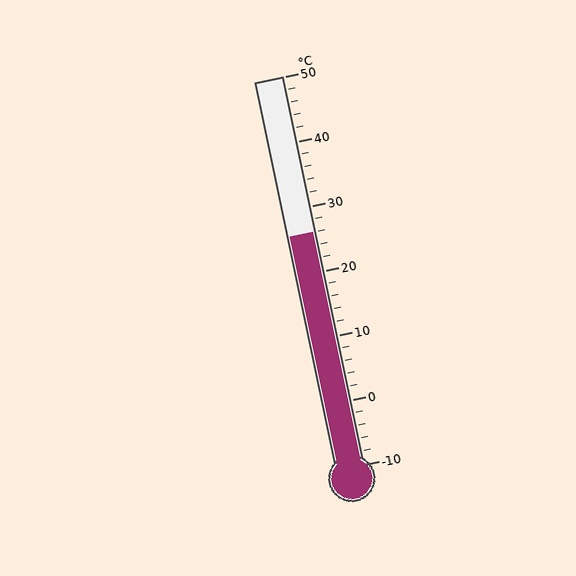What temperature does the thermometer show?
The thermometer shows approximately 26°C.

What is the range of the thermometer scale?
The thermometer scale ranges from -10°C to 50°C.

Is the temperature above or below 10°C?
The temperature is above 10°C.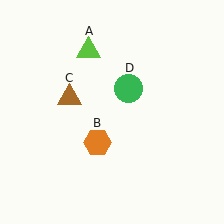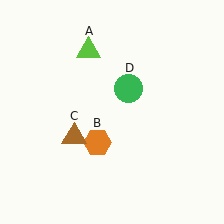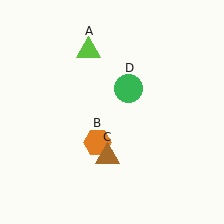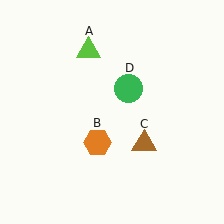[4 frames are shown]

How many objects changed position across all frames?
1 object changed position: brown triangle (object C).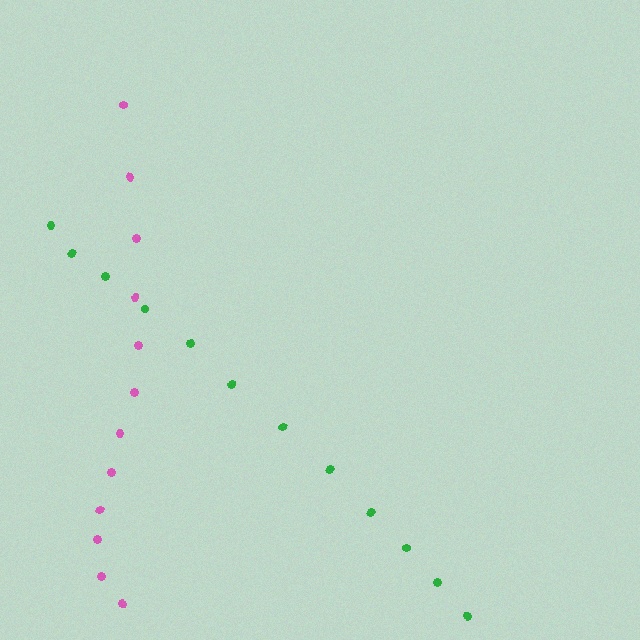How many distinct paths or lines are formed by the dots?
There are 2 distinct paths.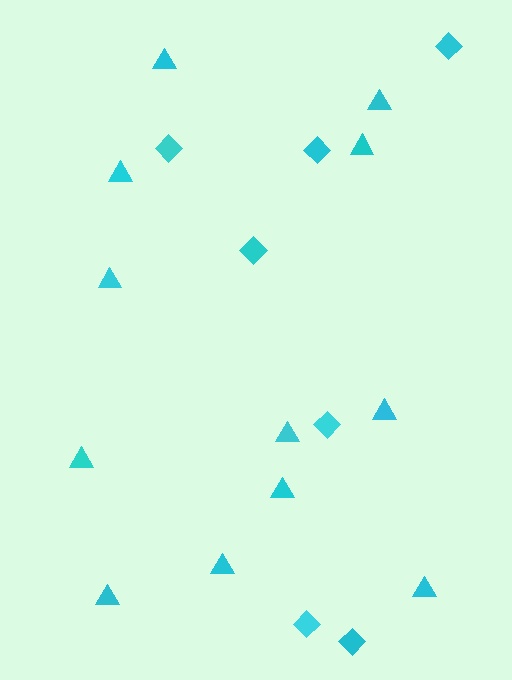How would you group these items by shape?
There are 2 groups: one group of diamonds (7) and one group of triangles (12).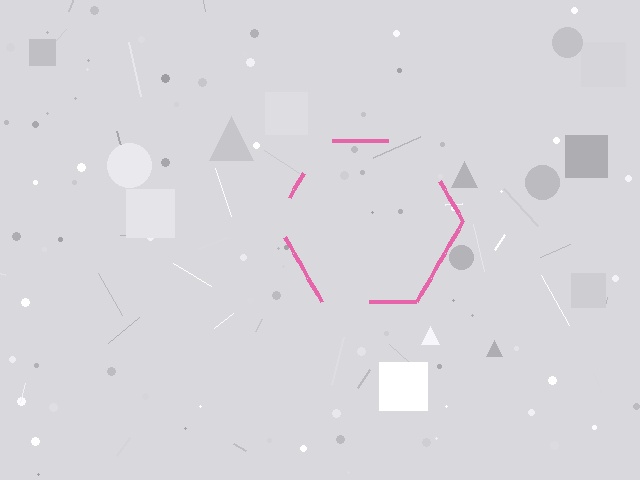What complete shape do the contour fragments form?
The contour fragments form a hexagon.